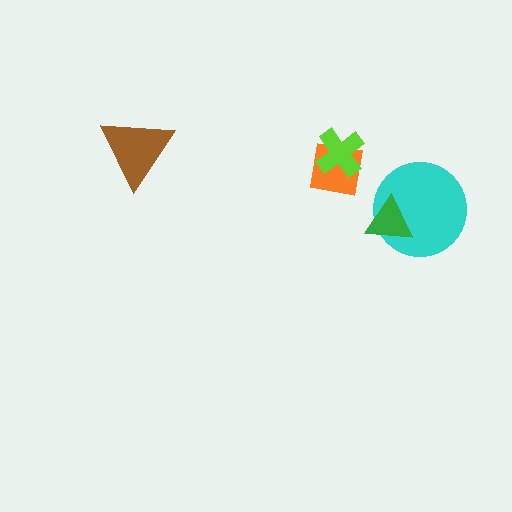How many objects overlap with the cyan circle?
1 object overlaps with the cyan circle.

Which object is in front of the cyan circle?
The green triangle is in front of the cyan circle.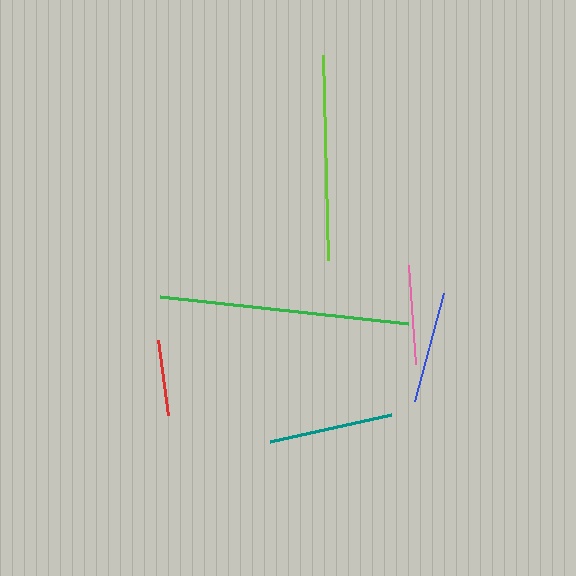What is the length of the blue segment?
The blue segment is approximately 112 pixels long.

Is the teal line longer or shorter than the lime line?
The lime line is longer than the teal line.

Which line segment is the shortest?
The red line is the shortest at approximately 76 pixels.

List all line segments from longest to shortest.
From longest to shortest: green, lime, teal, blue, pink, red.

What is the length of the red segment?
The red segment is approximately 76 pixels long.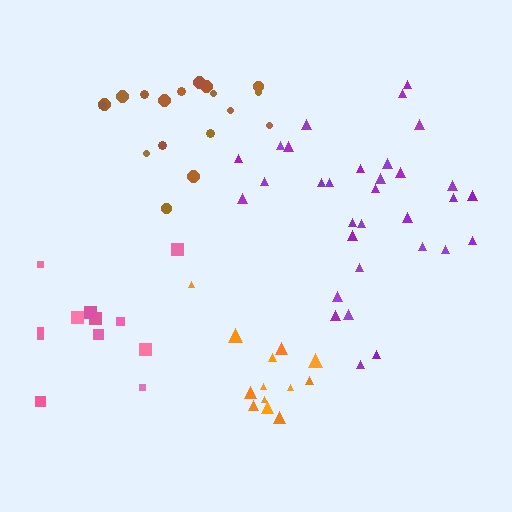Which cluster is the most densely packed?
Orange.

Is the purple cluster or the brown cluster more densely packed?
Brown.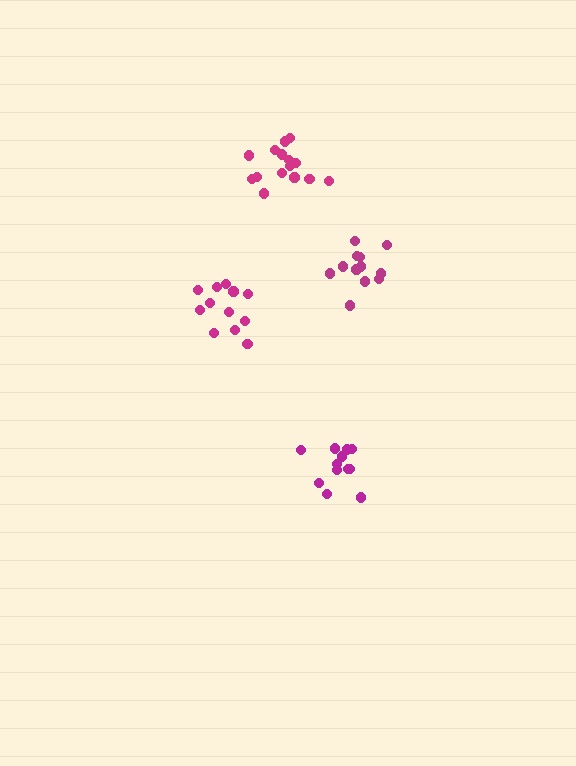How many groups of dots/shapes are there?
There are 4 groups.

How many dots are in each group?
Group 1: 12 dots, Group 2: 15 dots, Group 3: 12 dots, Group 4: 12 dots (51 total).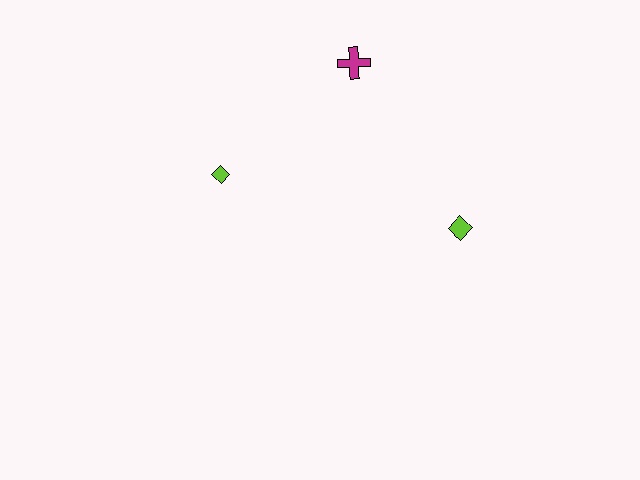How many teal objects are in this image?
There are no teal objects.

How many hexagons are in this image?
There are no hexagons.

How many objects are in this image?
There are 3 objects.